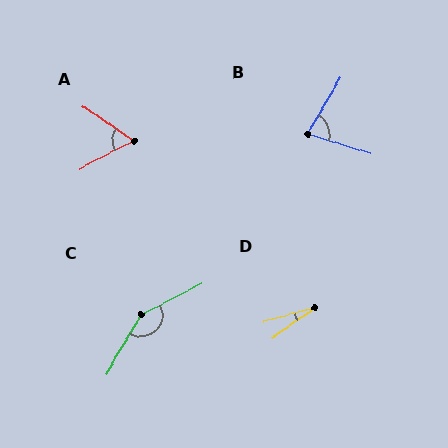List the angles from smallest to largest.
D (20°), A (62°), B (77°), C (148°).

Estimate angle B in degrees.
Approximately 77 degrees.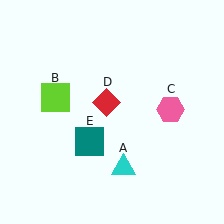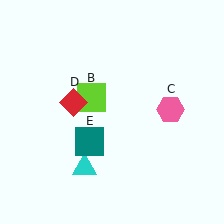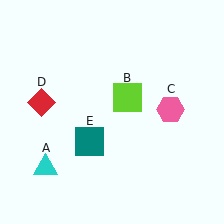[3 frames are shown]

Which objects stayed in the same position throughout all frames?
Pink hexagon (object C) and teal square (object E) remained stationary.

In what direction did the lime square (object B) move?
The lime square (object B) moved right.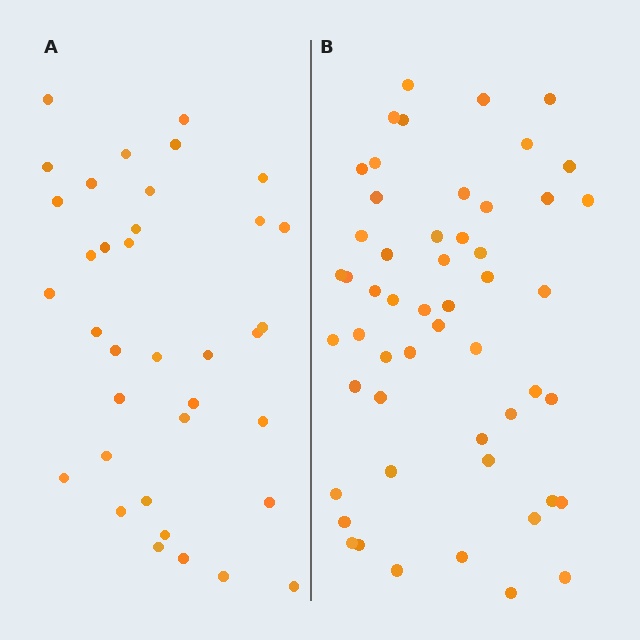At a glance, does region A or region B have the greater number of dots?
Region B (the right region) has more dots.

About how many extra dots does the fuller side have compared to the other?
Region B has approximately 15 more dots than region A.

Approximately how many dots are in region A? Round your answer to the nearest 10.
About 40 dots. (The exact count is 36, which rounds to 40.)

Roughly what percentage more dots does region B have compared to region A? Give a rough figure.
About 45% more.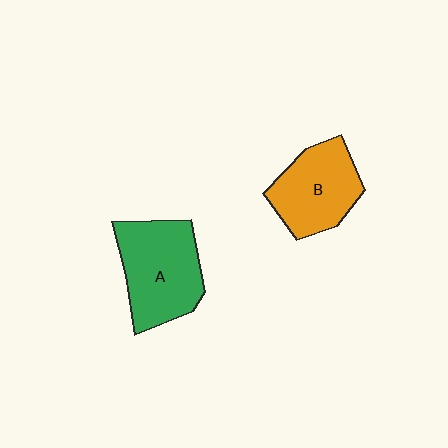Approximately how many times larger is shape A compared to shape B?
Approximately 1.2 times.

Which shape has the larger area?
Shape A (green).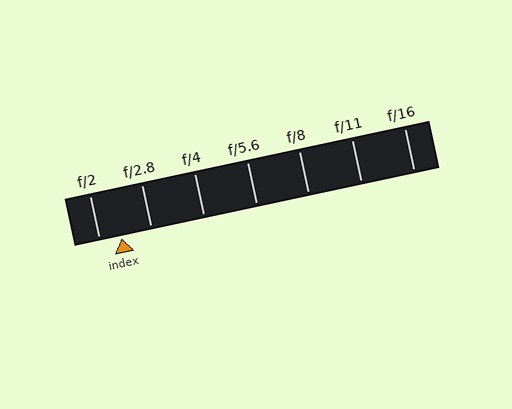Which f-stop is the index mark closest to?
The index mark is closest to f/2.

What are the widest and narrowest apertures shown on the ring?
The widest aperture shown is f/2 and the narrowest is f/16.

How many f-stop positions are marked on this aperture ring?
There are 7 f-stop positions marked.